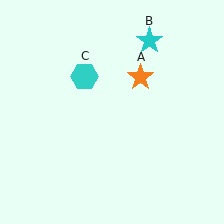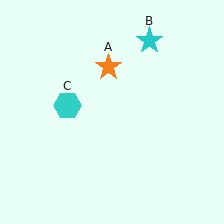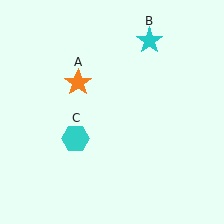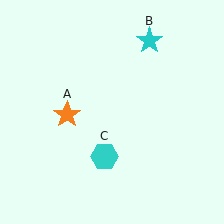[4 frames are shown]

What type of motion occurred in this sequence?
The orange star (object A), cyan hexagon (object C) rotated counterclockwise around the center of the scene.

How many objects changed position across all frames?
2 objects changed position: orange star (object A), cyan hexagon (object C).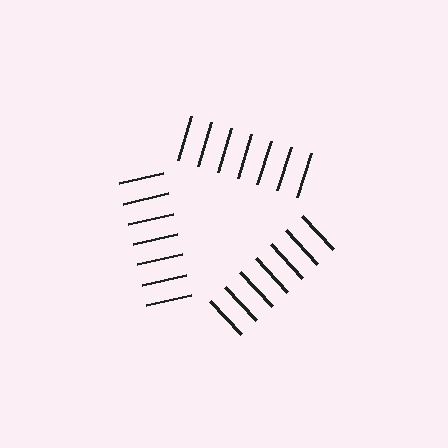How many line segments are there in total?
21 — 7 along each of the 3 edges.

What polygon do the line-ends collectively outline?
An illusory triangle — the line segments terminate on its edges but no continuous stroke is drawn.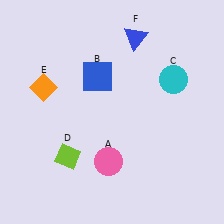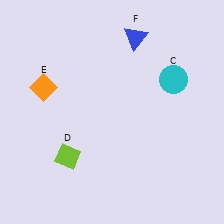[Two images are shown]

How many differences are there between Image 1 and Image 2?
There are 2 differences between the two images.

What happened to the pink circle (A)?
The pink circle (A) was removed in Image 2. It was in the bottom-left area of Image 1.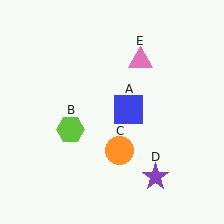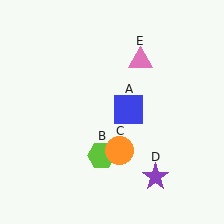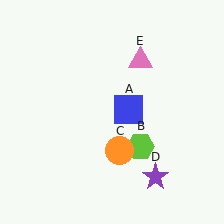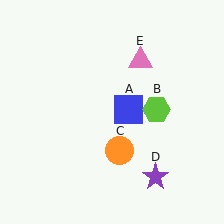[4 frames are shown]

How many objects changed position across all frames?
1 object changed position: lime hexagon (object B).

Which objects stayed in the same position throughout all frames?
Blue square (object A) and orange circle (object C) and purple star (object D) and pink triangle (object E) remained stationary.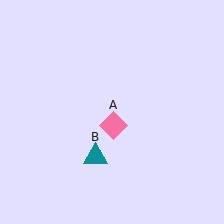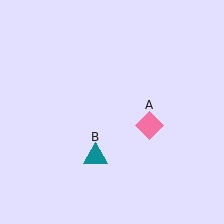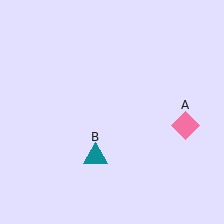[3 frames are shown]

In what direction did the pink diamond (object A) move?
The pink diamond (object A) moved right.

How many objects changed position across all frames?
1 object changed position: pink diamond (object A).